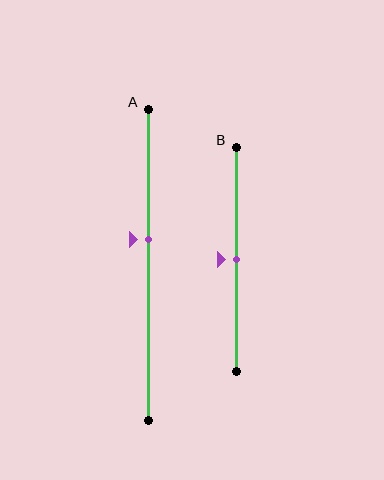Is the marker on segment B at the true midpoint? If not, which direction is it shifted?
Yes, the marker on segment B is at the true midpoint.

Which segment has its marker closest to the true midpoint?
Segment B has its marker closest to the true midpoint.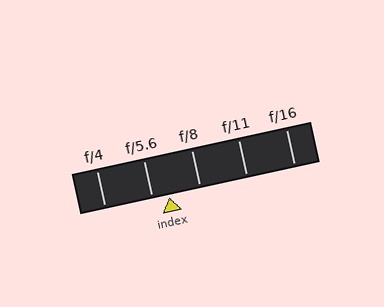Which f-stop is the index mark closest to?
The index mark is closest to f/5.6.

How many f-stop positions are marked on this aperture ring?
There are 5 f-stop positions marked.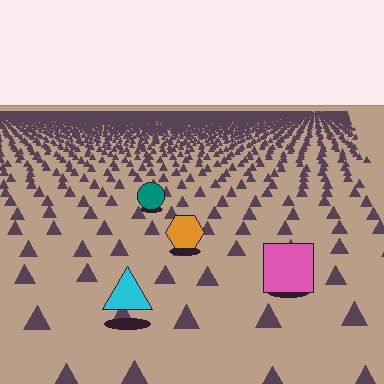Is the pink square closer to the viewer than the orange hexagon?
Yes. The pink square is closer — you can tell from the texture gradient: the ground texture is coarser near it.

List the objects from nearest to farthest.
From nearest to farthest: the cyan triangle, the pink square, the orange hexagon, the teal circle.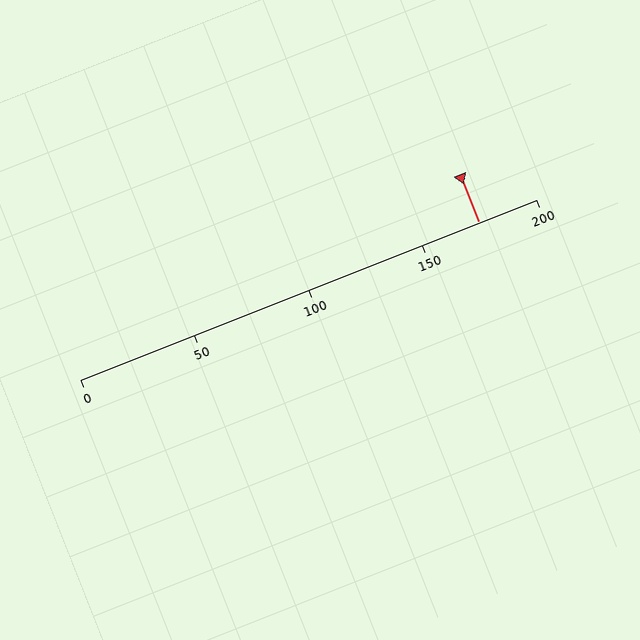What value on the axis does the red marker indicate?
The marker indicates approximately 175.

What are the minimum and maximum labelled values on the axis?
The axis runs from 0 to 200.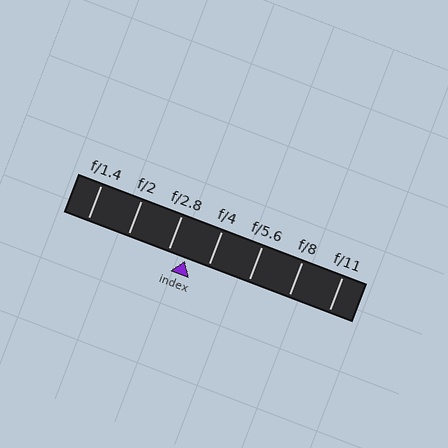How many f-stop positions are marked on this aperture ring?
There are 7 f-stop positions marked.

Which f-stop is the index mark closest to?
The index mark is closest to f/2.8.